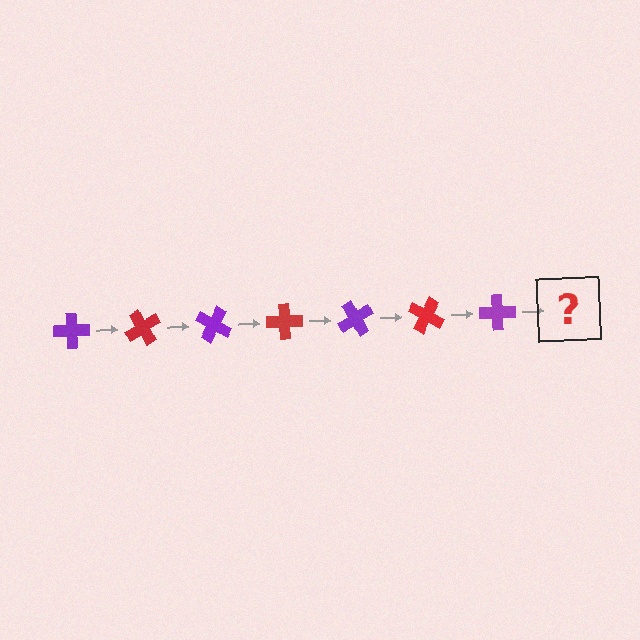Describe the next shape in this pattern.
It should be a red cross, rotated 420 degrees from the start.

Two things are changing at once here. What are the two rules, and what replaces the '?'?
The two rules are that it rotates 60 degrees each step and the color cycles through purple and red. The '?' should be a red cross, rotated 420 degrees from the start.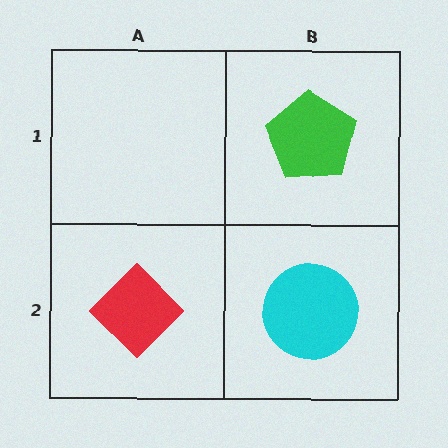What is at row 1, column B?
A green pentagon.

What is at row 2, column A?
A red diamond.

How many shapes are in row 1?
1 shape.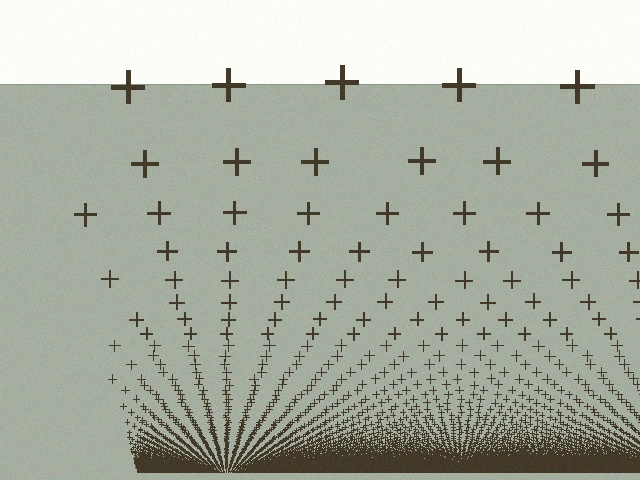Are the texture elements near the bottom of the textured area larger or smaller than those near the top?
Smaller. The gradient is inverted — elements near the bottom are smaller and denser.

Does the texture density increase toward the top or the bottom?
Density increases toward the bottom.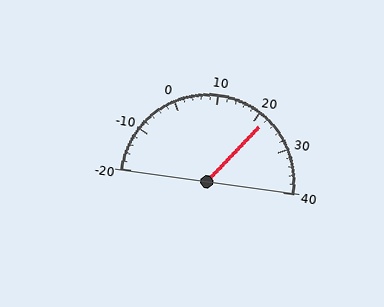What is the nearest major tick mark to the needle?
The nearest major tick mark is 20.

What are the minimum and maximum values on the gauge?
The gauge ranges from -20 to 40.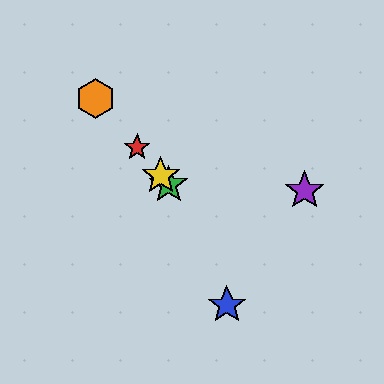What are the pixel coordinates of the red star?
The red star is at (137, 147).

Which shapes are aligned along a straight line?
The red star, the green star, the yellow star, the orange hexagon are aligned along a straight line.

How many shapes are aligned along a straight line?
4 shapes (the red star, the green star, the yellow star, the orange hexagon) are aligned along a straight line.